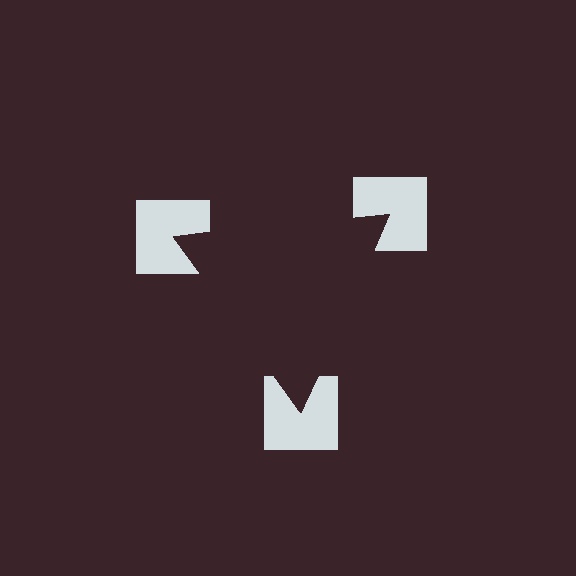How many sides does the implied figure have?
3 sides.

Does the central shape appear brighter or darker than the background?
It typically appears slightly darker than the background, even though no actual brightness change is drawn.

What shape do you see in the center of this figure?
An illusory triangle — its edges are inferred from the aligned wedge cuts in the notched squares, not physically drawn.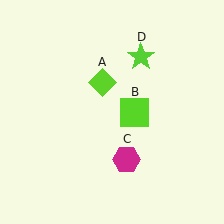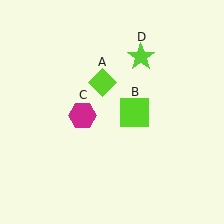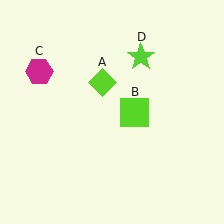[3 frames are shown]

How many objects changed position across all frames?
1 object changed position: magenta hexagon (object C).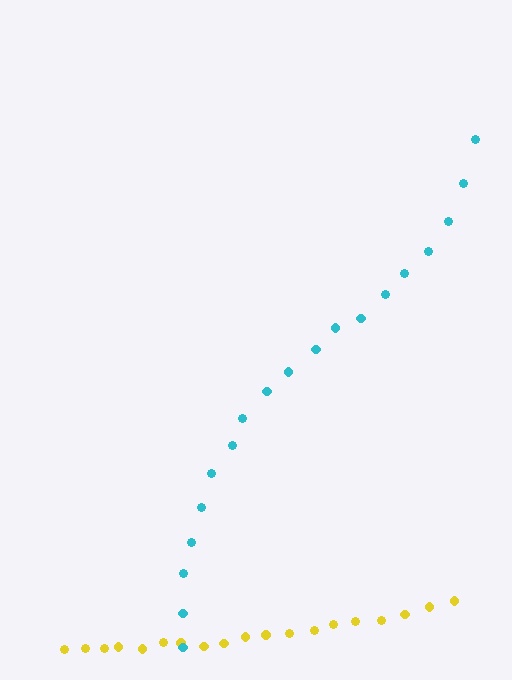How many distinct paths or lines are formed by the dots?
There are 2 distinct paths.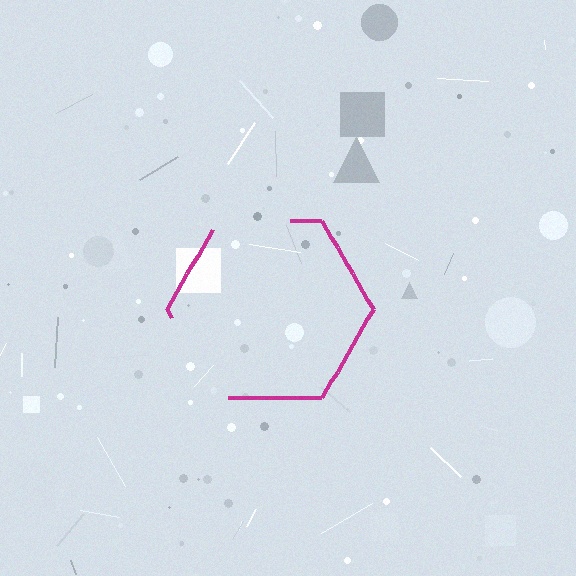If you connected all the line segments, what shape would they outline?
They would outline a hexagon.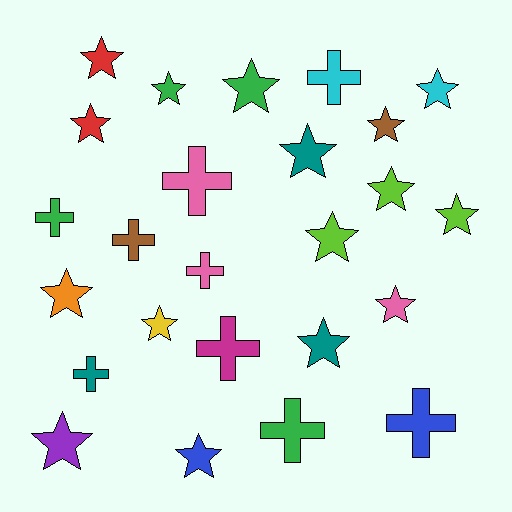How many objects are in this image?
There are 25 objects.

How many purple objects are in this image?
There is 1 purple object.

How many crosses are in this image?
There are 9 crosses.